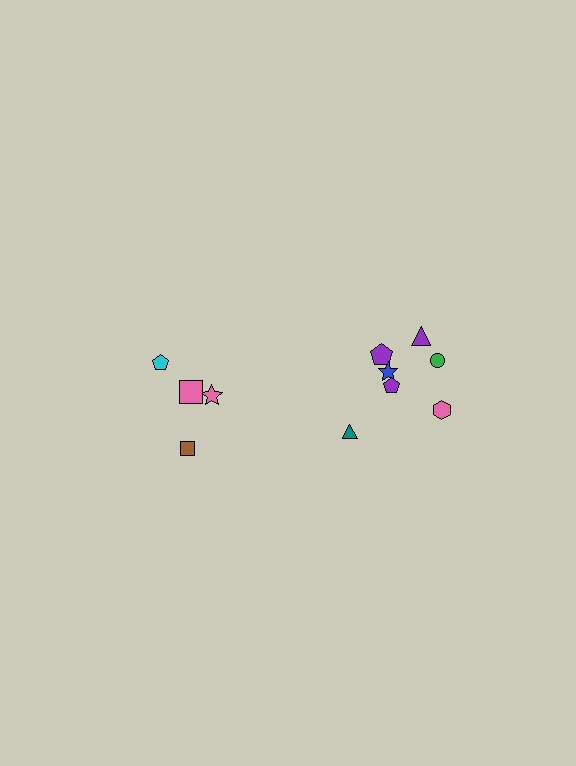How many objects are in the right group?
There are 7 objects.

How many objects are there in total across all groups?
There are 11 objects.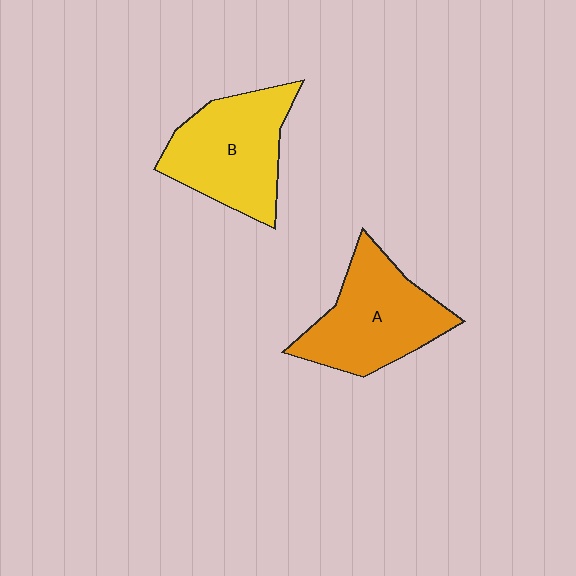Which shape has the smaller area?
Shape A (orange).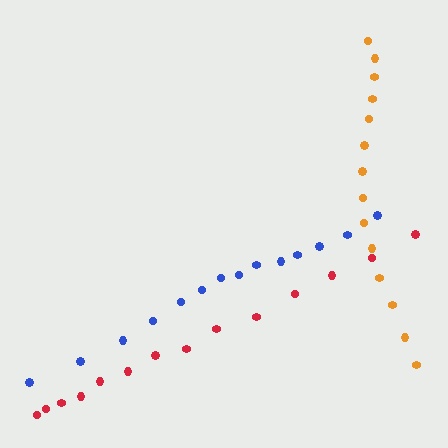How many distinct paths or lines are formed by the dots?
There are 3 distinct paths.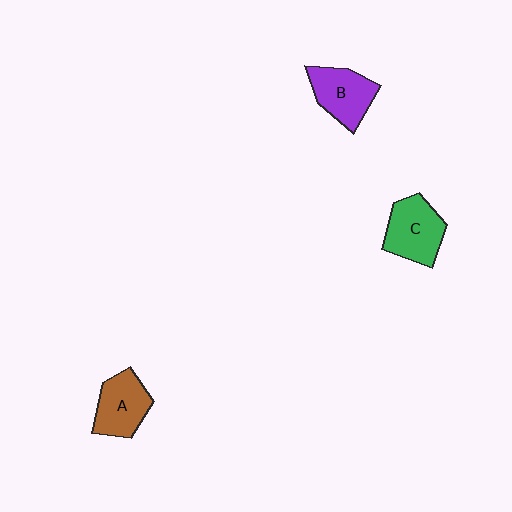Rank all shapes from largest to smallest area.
From largest to smallest: C (green), B (purple), A (brown).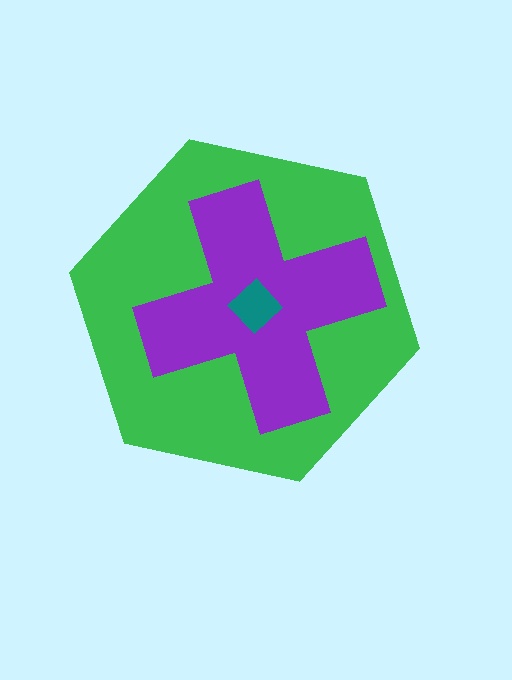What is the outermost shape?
The green hexagon.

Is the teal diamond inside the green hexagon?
Yes.